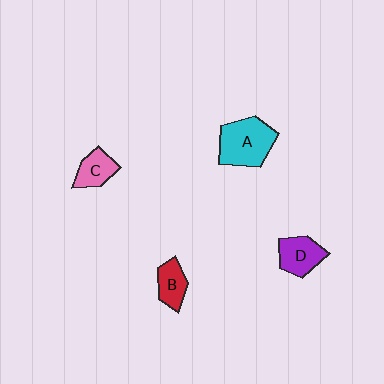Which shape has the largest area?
Shape A (cyan).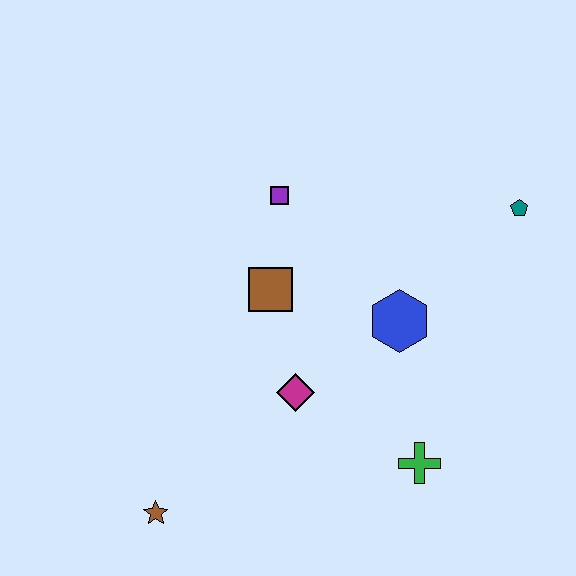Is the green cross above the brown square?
No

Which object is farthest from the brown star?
The teal pentagon is farthest from the brown star.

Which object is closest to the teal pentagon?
The blue hexagon is closest to the teal pentagon.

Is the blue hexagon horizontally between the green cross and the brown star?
Yes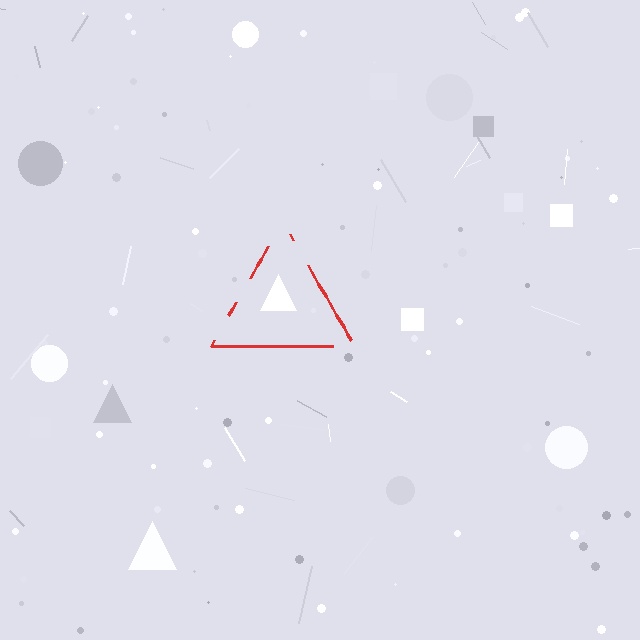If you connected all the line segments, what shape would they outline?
They would outline a triangle.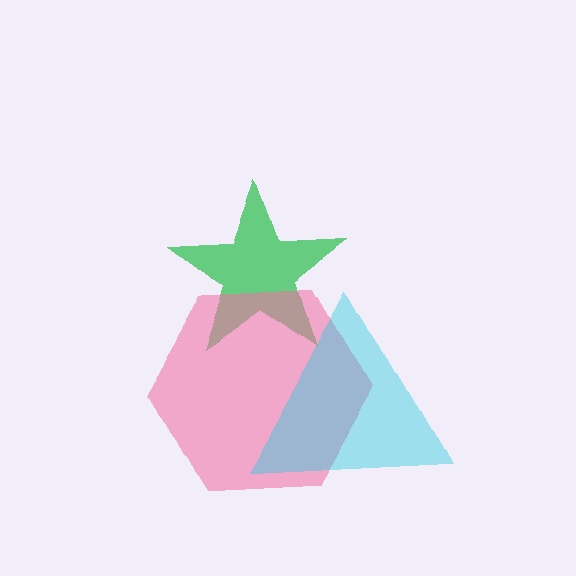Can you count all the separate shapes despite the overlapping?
Yes, there are 3 separate shapes.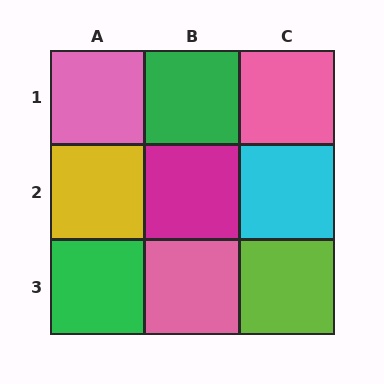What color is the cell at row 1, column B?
Green.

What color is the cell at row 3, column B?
Pink.